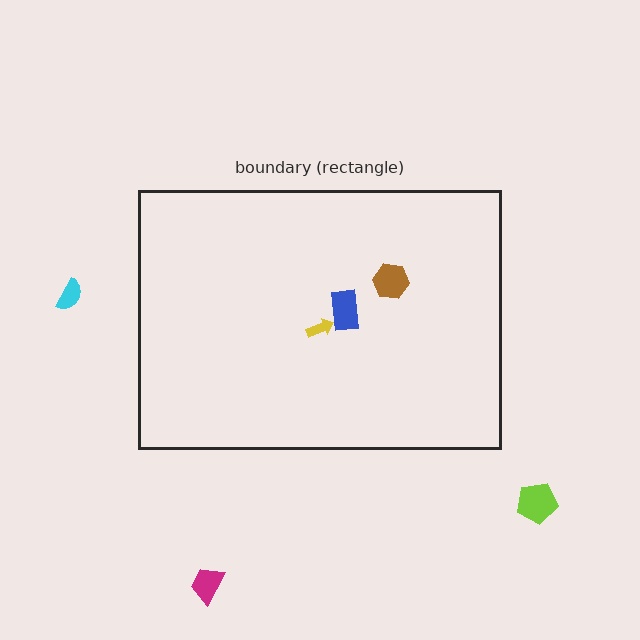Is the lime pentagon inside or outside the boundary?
Outside.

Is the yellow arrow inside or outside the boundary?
Inside.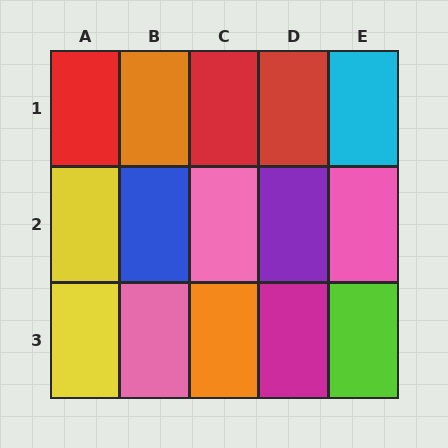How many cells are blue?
1 cell is blue.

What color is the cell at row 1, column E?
Cyan.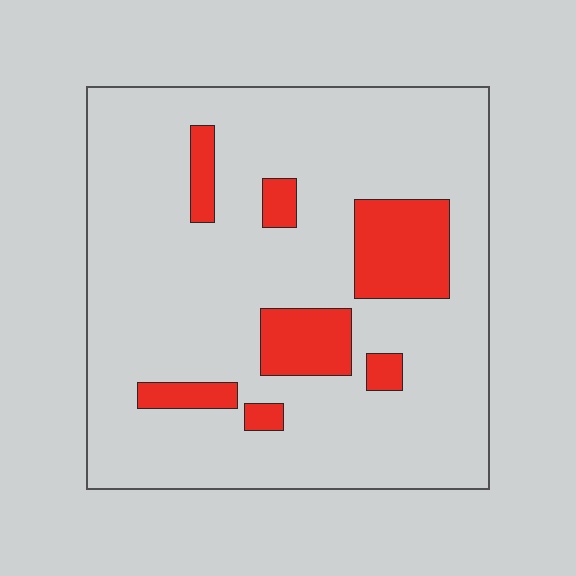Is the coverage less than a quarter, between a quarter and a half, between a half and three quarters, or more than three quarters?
Less than a quarter.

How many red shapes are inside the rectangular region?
7.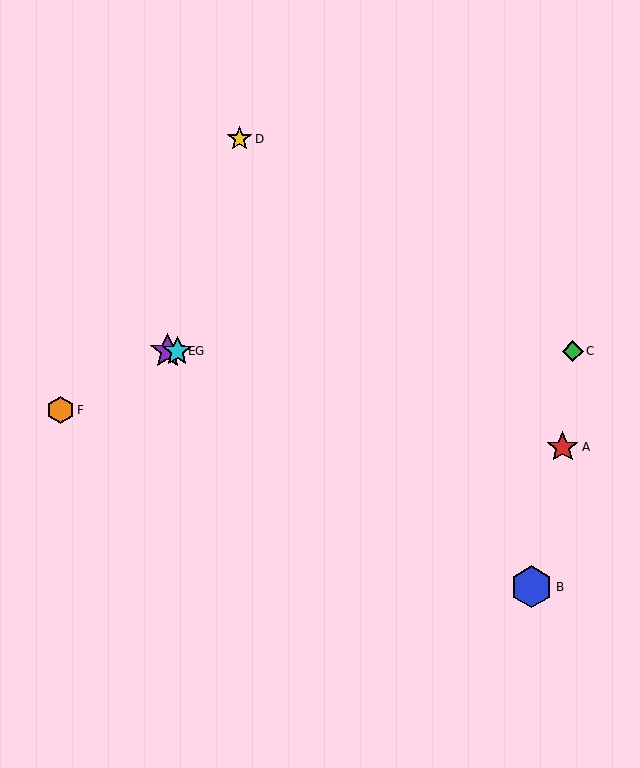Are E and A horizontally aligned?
No, E is at y≈351 and A is at y≈447.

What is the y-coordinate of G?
Object G is at y≈351.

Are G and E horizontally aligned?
Yes, both are at y≈351.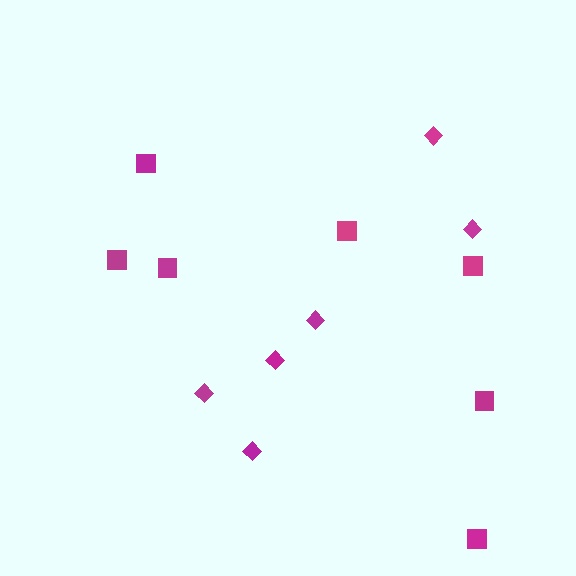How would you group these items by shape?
There are 2 groups: one group of diamonds (6) and one group of squares (7).